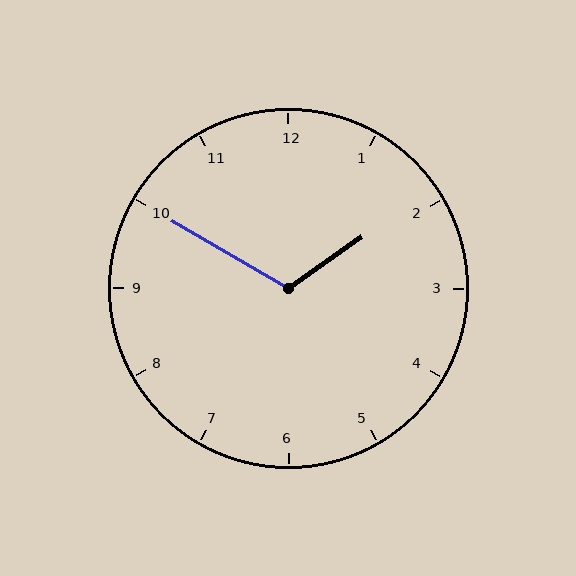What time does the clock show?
1:50.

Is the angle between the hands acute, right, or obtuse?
It is obtuse.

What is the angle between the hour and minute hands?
Approximately 115 degrees.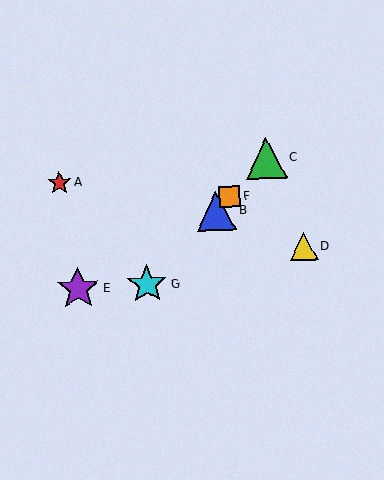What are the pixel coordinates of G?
Object G is at (147, 284).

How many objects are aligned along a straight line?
4 objects (B, C, F, G) are aligned along a straight line.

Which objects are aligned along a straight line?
Objects B, C, F, G are aligned along a straight line.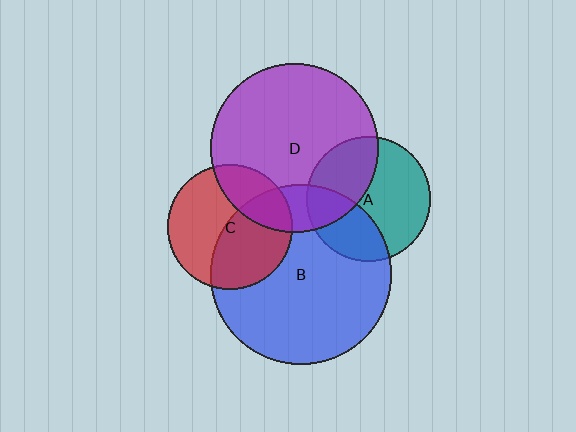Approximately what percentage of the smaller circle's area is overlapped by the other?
Approximately 35%.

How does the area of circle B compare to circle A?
Approximately 2.1 times.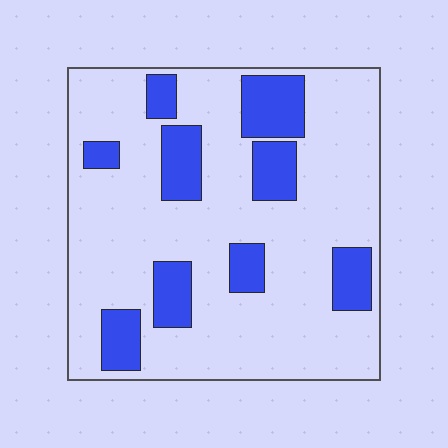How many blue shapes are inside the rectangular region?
9.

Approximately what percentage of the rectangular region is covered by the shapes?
Approximately 20%.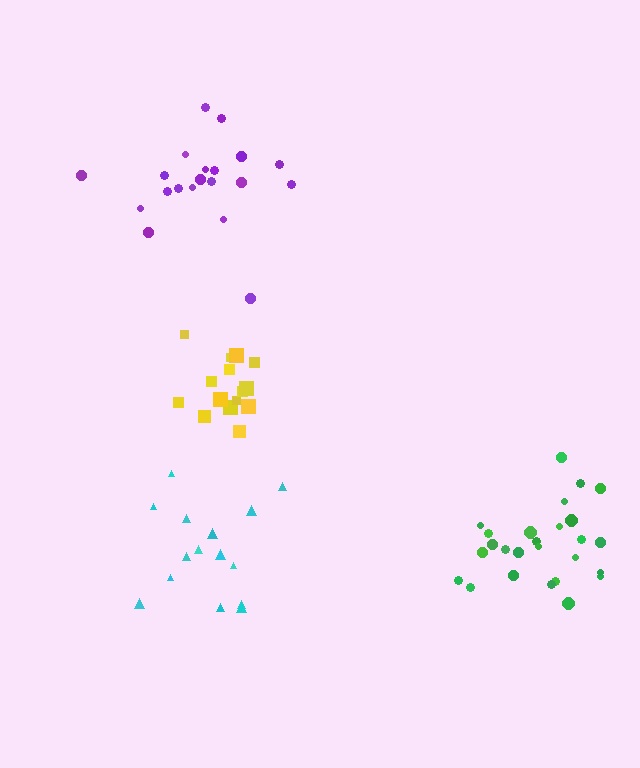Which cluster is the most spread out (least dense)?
Cyan.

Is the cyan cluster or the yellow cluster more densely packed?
Yellow.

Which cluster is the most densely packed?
Yellow.